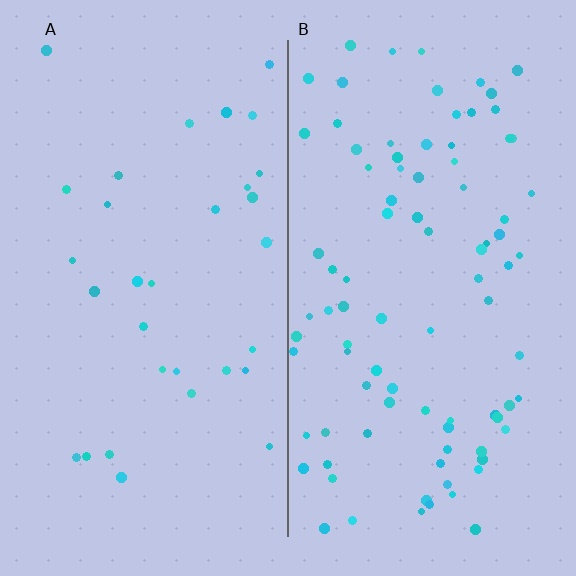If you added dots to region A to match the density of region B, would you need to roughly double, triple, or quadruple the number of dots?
Approximately triple.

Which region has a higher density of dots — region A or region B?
B (the right).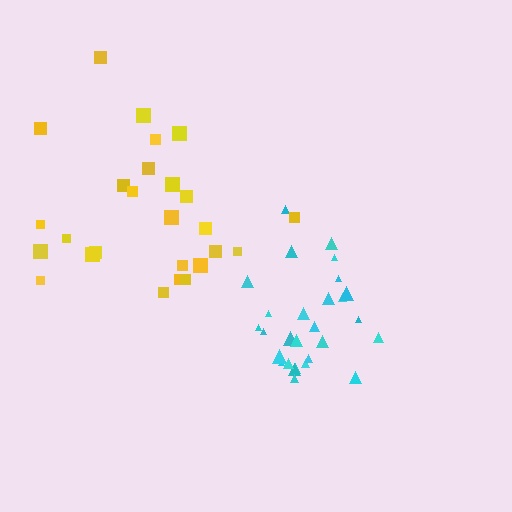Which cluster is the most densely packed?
Cyan.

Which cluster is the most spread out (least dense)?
Yellow.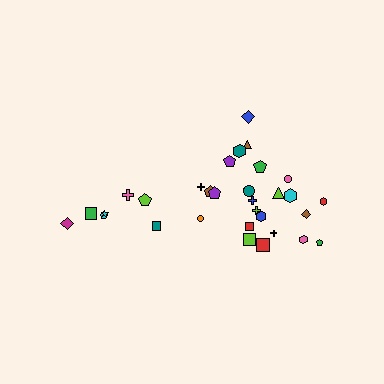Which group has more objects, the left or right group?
The right group.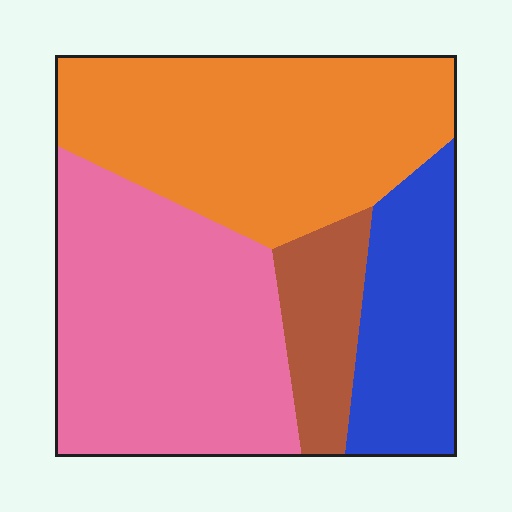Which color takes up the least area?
Brown, at roughly 10%.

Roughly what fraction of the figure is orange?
Orange covers roughly 35% of the figure.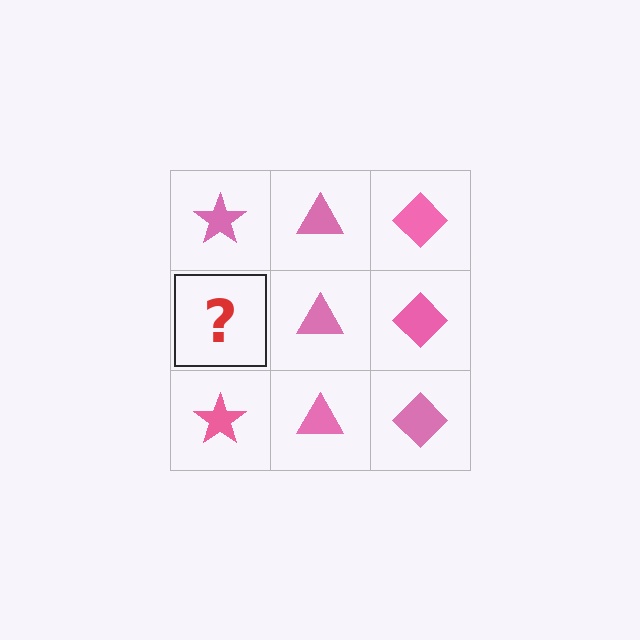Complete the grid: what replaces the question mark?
The question mark should be replaced with a pink star.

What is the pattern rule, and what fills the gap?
The rule is that each column has a consistent shape. The gap should be filled with a pink star.